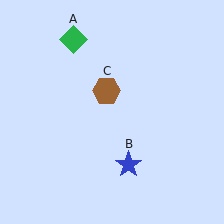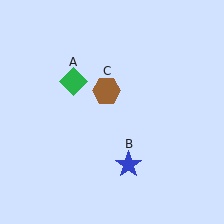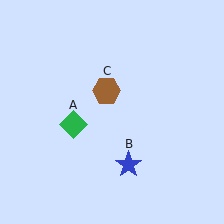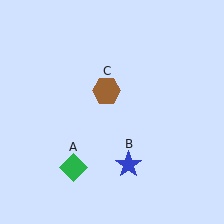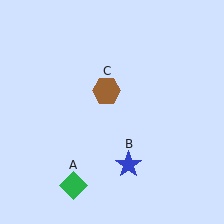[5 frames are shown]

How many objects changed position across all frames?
1 object changed position: green diamond (object A).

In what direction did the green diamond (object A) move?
The green diamond (object A) moved down.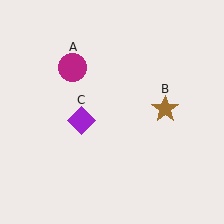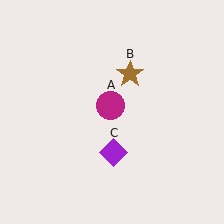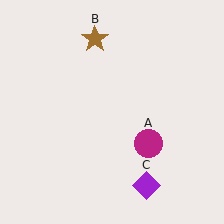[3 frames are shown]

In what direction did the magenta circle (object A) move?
The magenta circle (object A) moved down and to the right.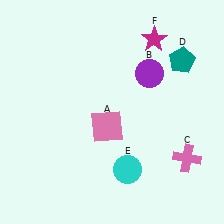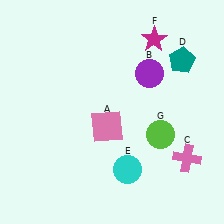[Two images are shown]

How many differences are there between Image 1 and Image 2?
There is 1 difference between the two images.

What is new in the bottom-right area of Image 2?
A lime circle (G) was added in the bottom-right area of Image 2.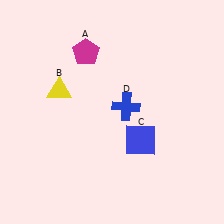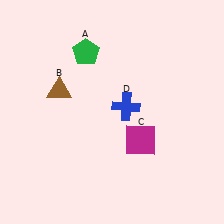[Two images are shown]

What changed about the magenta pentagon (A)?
In Image 1, A is magenta. In Image 2, it changed to green.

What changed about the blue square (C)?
In Image 1, C is blue. In Image 2, it changed to magenta.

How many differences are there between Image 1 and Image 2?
There are 3 differences between the two images.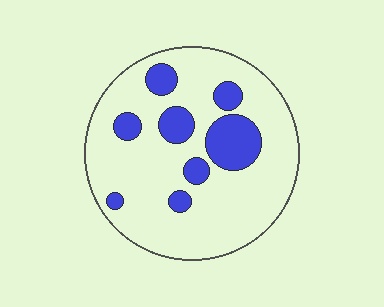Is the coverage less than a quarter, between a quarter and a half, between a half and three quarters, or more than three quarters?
Less than a quarter.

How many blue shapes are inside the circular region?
8.